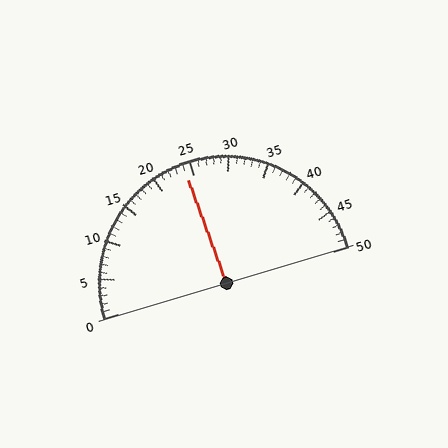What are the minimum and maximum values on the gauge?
The gauge ranges from 0 to 50.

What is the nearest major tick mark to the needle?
The nearest major tick mark is 25.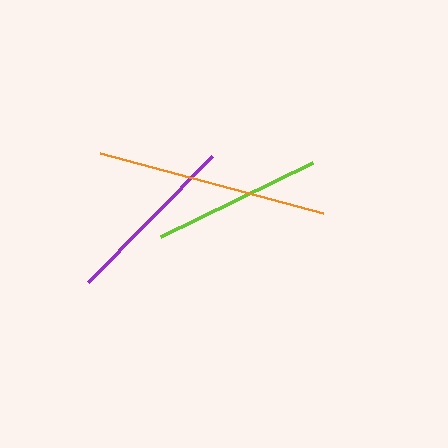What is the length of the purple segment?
The purple segment is approximately 176 pixels long.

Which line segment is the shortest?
The lime line is the shortest at approximately 169 pixels.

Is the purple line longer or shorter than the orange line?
The orange line is longer than the purple line.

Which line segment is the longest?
The orange line is the longest at approximately 231 pixels.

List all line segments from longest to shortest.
From longest to shortest: orange, purple, lime.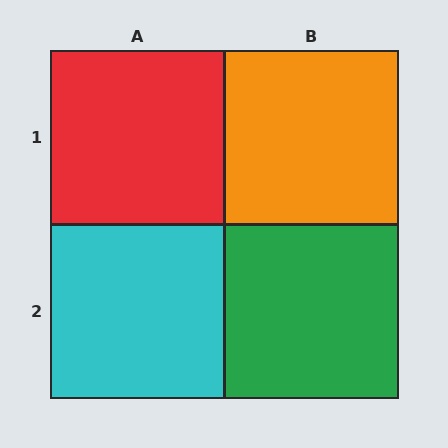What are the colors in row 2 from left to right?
Cyan, green.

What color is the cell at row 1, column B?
Orange.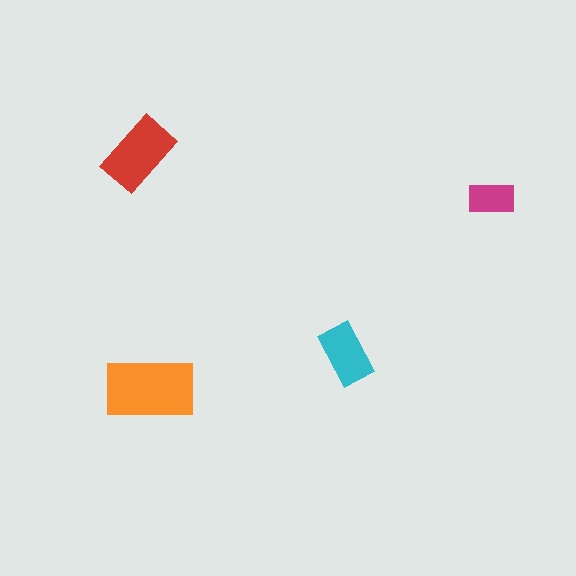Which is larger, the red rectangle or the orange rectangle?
The orange one.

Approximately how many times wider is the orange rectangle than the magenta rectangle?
About 2 times wider.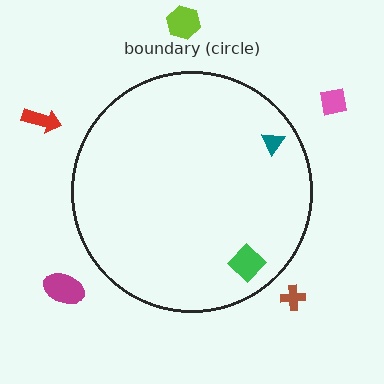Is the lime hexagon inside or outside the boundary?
Outside.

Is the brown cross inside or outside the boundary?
Outside.